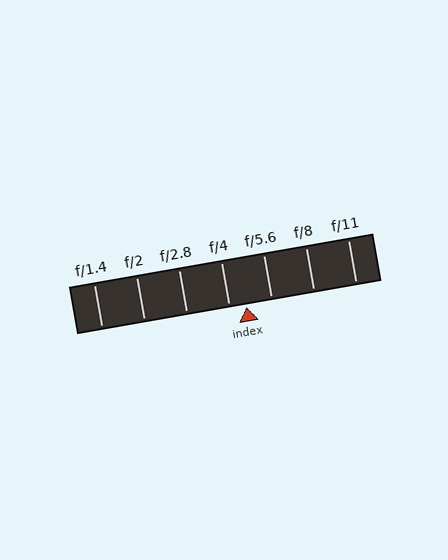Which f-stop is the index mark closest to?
The index mark is closest to f/4.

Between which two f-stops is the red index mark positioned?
The index mark is between f/4 and f/5.6.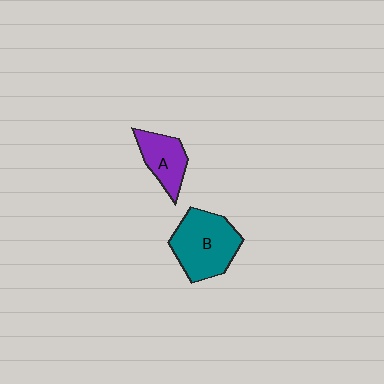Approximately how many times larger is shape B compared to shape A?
Approximately 1.7 times.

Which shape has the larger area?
Shape B (teal).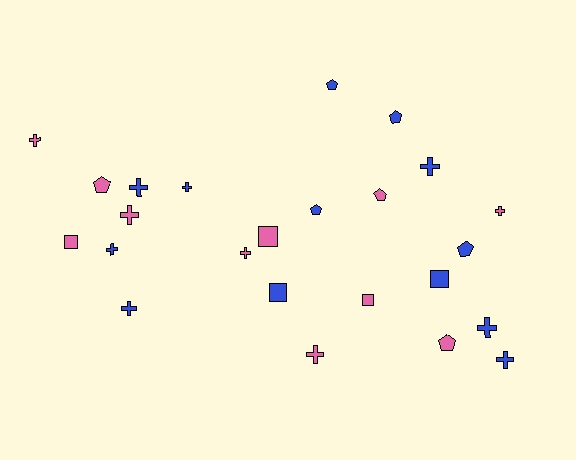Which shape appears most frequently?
Cross, with 12 objects.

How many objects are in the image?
There are 24 objects.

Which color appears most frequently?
Blue, with 13 objects.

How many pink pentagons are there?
There are 3 pink pentagons.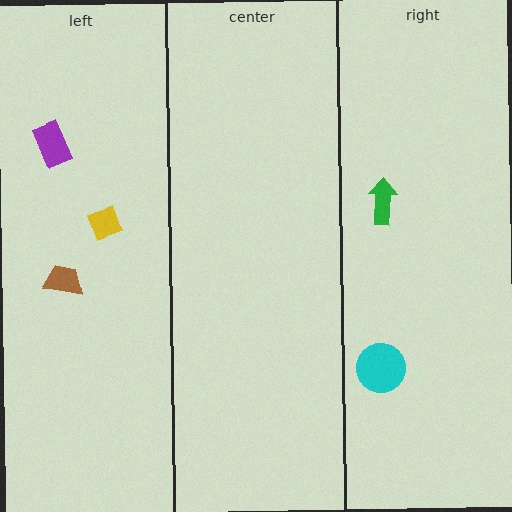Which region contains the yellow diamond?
The left region.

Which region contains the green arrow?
The right region.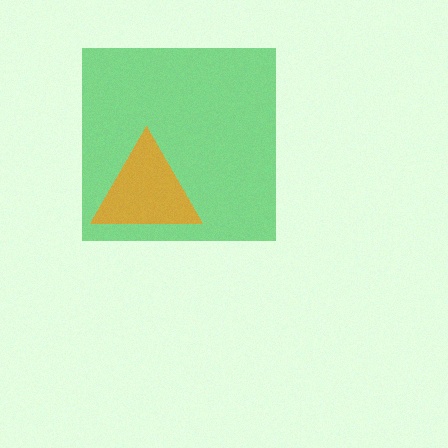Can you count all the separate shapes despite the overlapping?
Yes, there are 2 separate shapes.